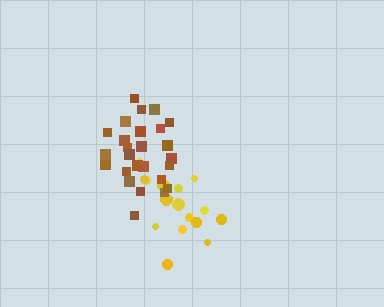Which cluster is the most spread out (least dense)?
Yellow.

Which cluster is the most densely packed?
Brown.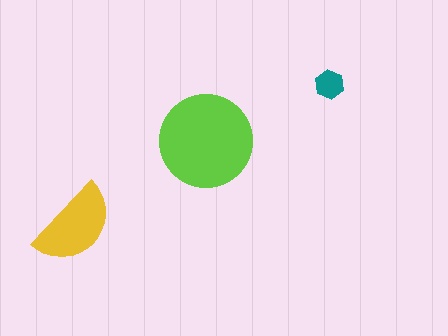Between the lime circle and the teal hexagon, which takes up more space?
The lime circle.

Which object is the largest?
The lime circle.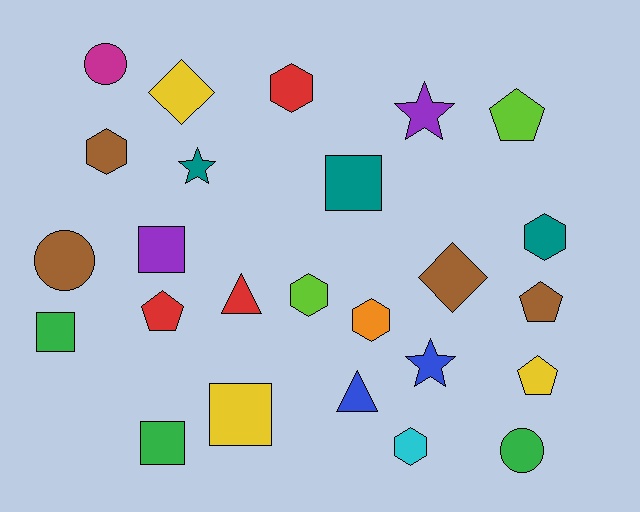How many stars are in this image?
There are 3 stars.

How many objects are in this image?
There are 25 objects.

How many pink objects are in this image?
There are no pink objects.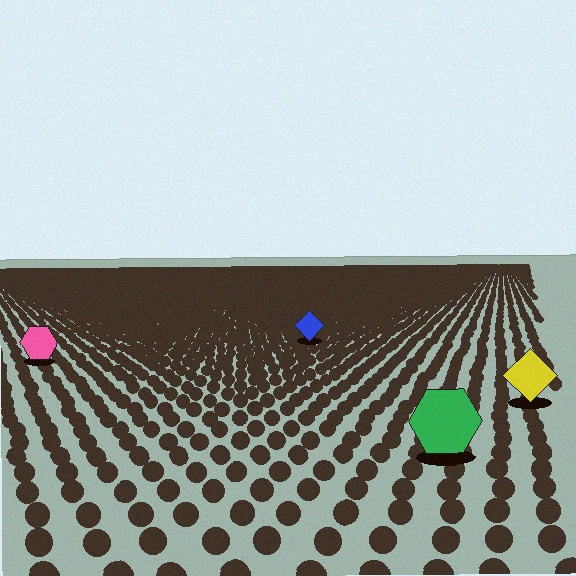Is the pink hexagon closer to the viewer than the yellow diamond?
No. The yellow diamond is closer — you can tell from the texture gradient: the ground texture is coarser near it.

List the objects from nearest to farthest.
From nearest to farthest: the green hexagon, the yellow diamond, the pink hexagon, the blue diamond.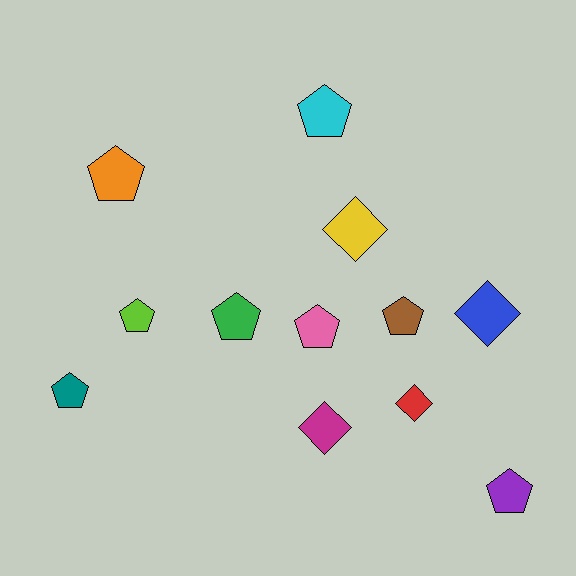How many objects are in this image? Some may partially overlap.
There are 12 objects.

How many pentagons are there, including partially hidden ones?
There are 8 pentagons.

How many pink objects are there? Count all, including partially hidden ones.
There is 1 pink object.